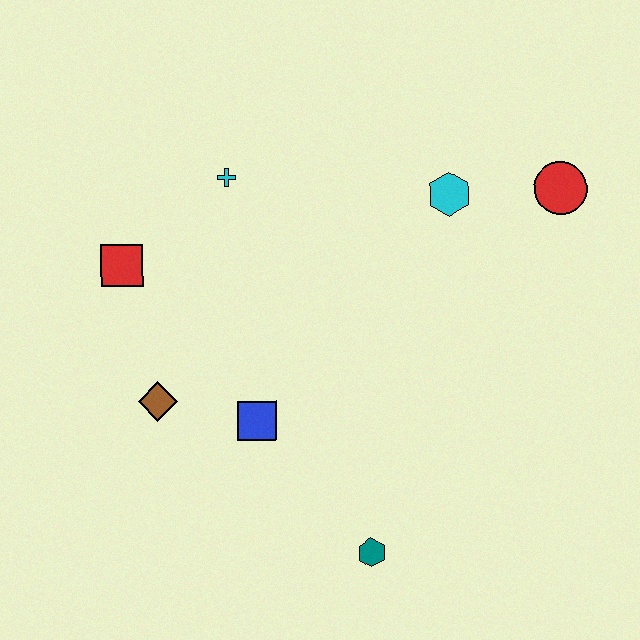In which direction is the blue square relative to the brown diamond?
The blue square is to the right of the brown diamond.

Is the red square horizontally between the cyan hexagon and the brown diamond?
No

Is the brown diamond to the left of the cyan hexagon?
Yes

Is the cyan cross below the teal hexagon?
No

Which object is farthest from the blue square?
The red circle is farthest from the blue square.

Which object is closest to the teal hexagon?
The blue square is closest to the teal hexagon.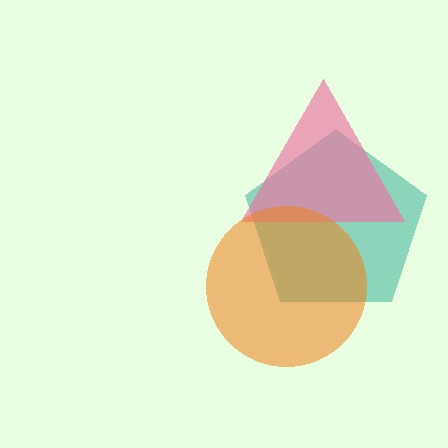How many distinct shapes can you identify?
There are 3 distinct shapes: a teal pentagon, a pink triangle, an orange circle.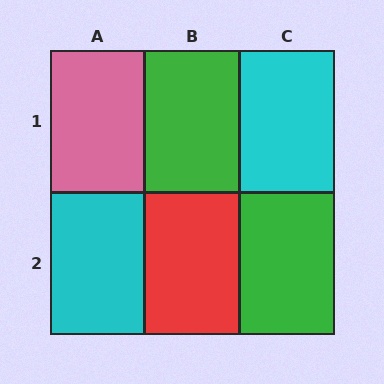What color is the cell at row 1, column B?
Green.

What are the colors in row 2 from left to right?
Cyan, red, green.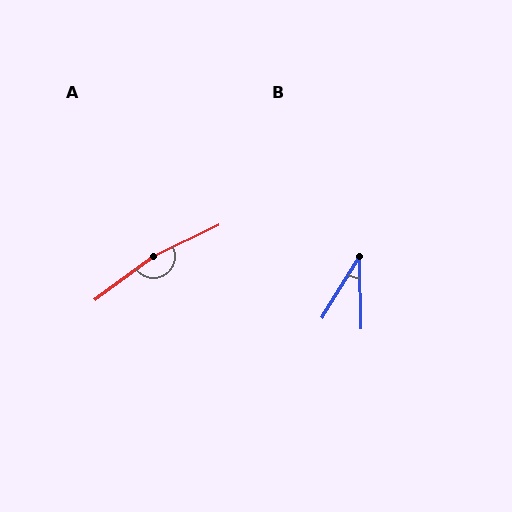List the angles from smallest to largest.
B (32°), A (169°).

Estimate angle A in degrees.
Approximately 169 degrees.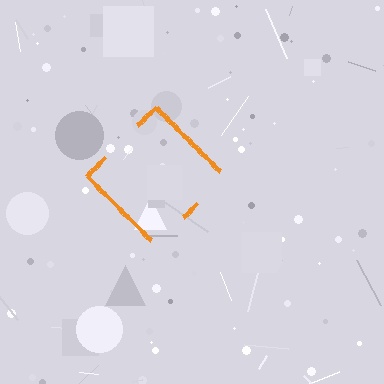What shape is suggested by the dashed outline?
The dashed outline suggests a diamond.